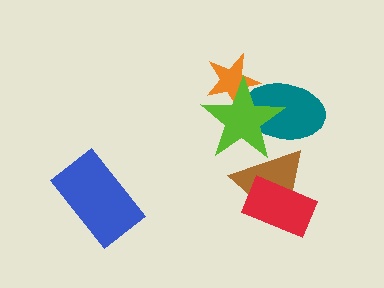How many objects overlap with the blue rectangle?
0 objects overlap with the blue rectangle.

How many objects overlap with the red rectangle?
1 object overlaps with the red rectangle.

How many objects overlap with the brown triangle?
3 objects overlap with the brown triangle.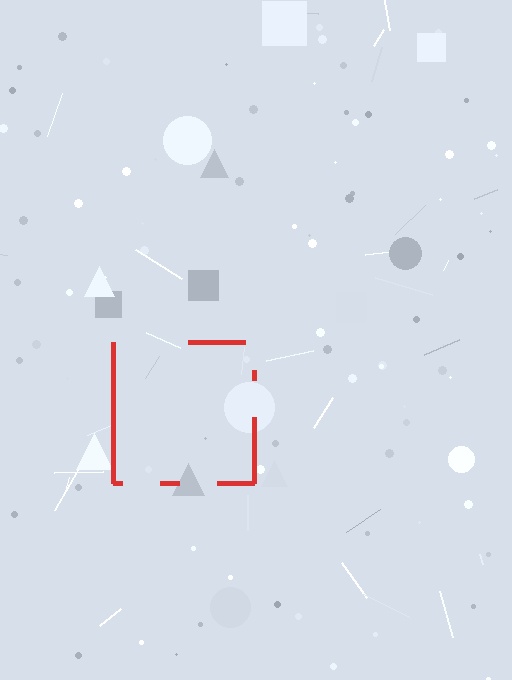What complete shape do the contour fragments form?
The contour fragments form a square.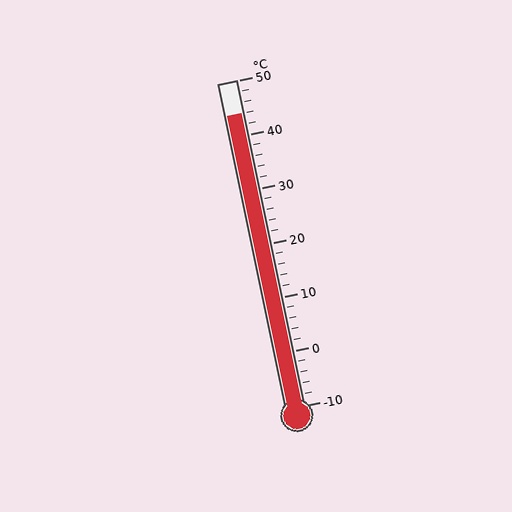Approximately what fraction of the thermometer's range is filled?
The thermometer is filled to approximately 90% of its range.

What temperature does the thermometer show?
The thermometer shows approximately 44°C.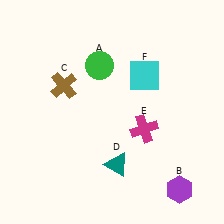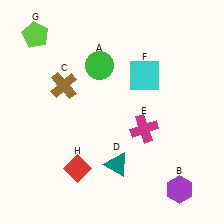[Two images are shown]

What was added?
A lime pentagon (G), a red diamond (H) were added in Image 2.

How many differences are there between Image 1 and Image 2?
There are 2 differences between the two images.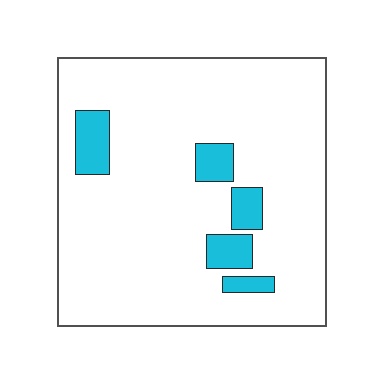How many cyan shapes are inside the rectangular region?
5.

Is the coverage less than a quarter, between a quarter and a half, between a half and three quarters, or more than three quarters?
Less than a quarter.